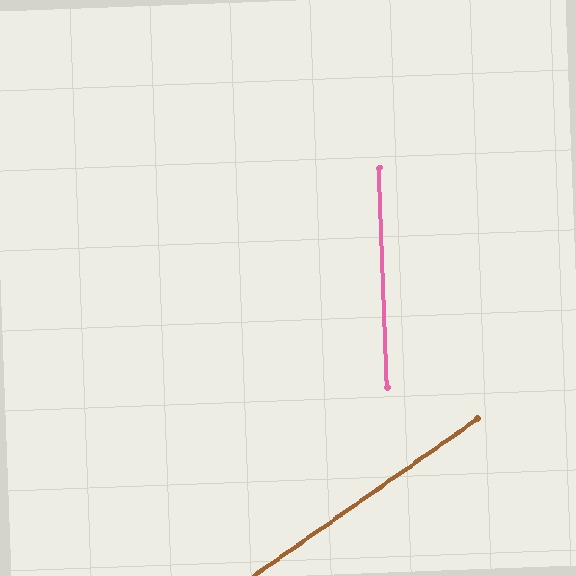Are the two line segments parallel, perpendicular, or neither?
Neither parallel nor perpendicular — they differ by about 57°.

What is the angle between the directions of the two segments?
Approximately 57 degrees.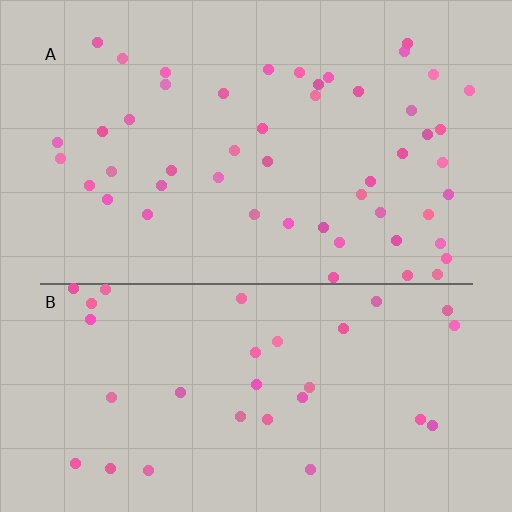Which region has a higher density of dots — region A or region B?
A (the top).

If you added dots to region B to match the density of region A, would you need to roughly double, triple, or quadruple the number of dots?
Approximately double.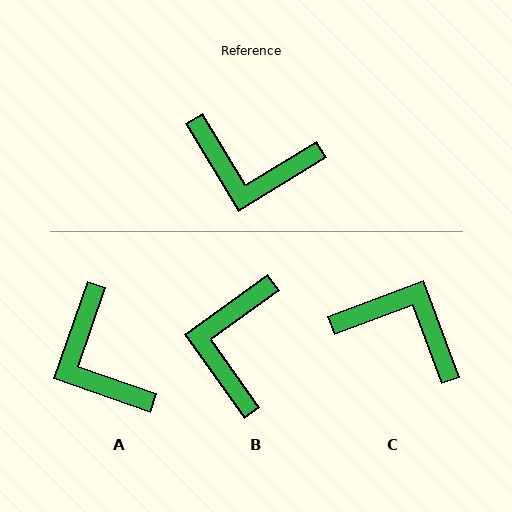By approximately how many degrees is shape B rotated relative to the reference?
Approximately 86 degrees clockwise.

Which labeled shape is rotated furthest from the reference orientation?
C, about 169 degrees away.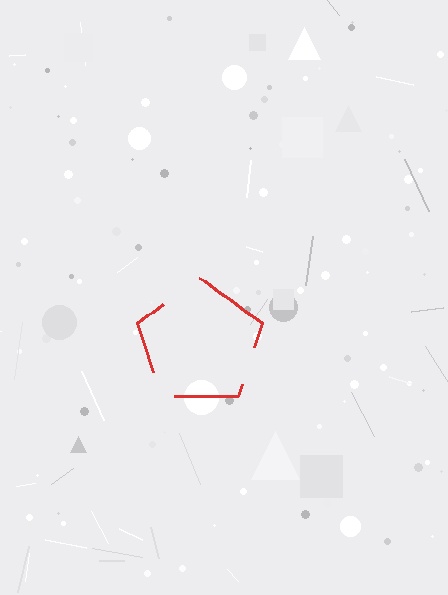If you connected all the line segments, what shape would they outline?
They would outline a pentagon.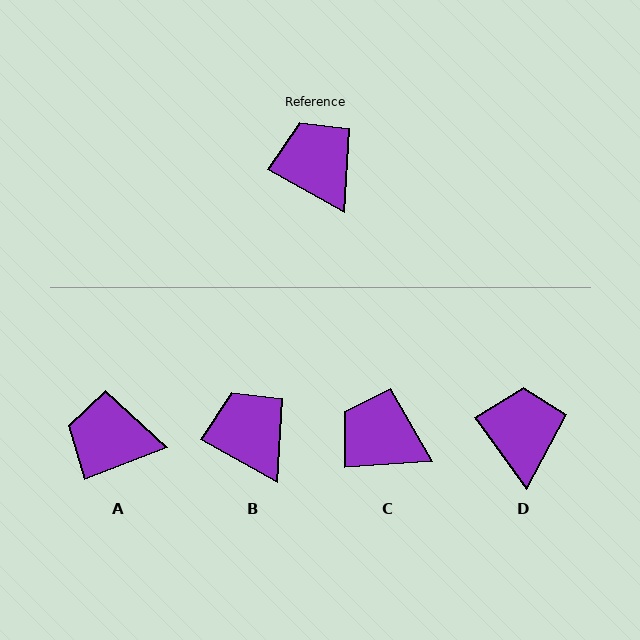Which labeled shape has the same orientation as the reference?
B.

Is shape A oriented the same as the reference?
No, it is off by about 51 degrees.